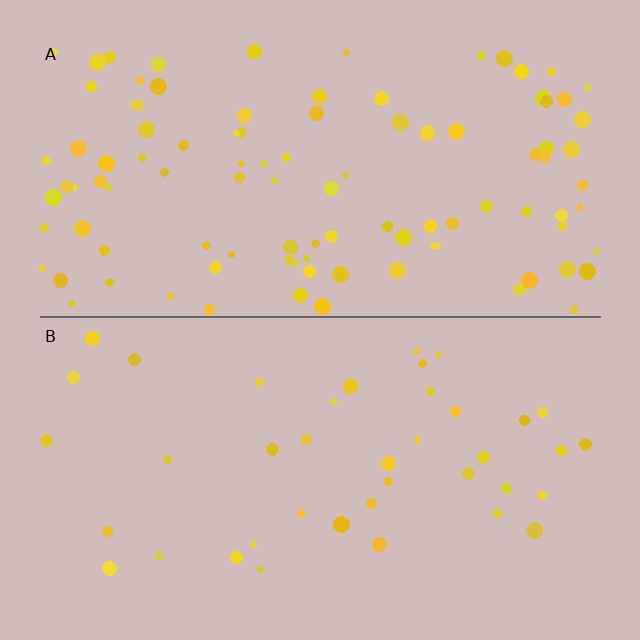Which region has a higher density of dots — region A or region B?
A (the top).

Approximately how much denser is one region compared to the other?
Approximately 2.5× — region A over region B.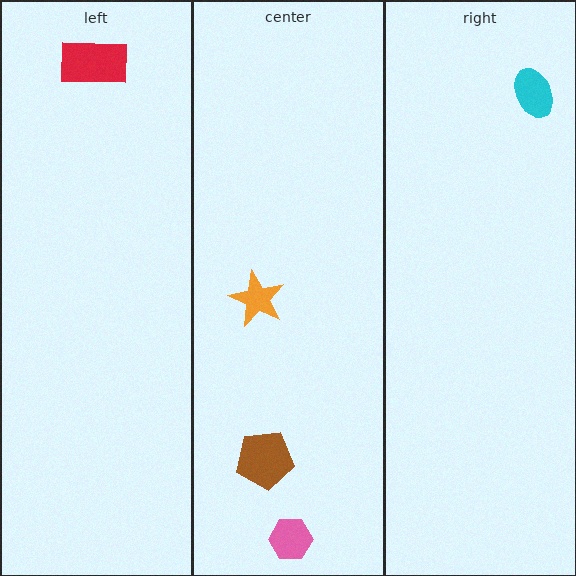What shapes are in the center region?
The pink hexagon, the orange star, the brown pentagon.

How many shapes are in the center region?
3.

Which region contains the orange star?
The center region.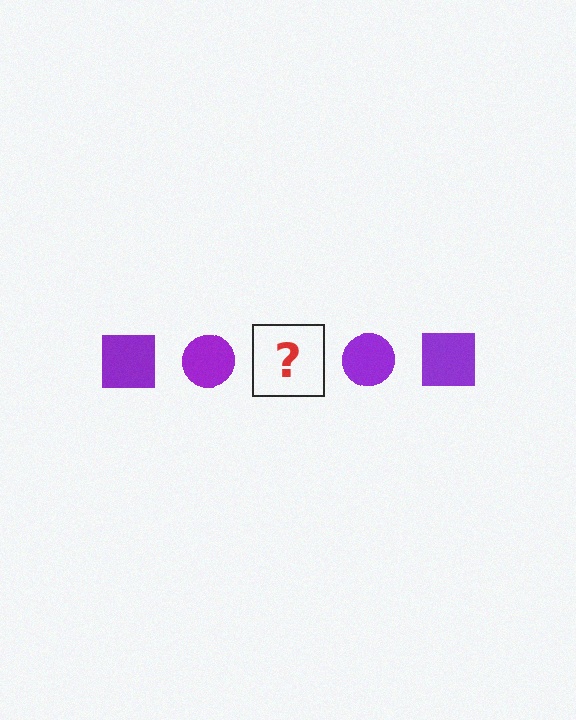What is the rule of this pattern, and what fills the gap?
The rule is that the pattern cycles through square, circle shapes in purple. The gap should be filled with a purple square.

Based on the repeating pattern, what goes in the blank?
The blank should be a purple square.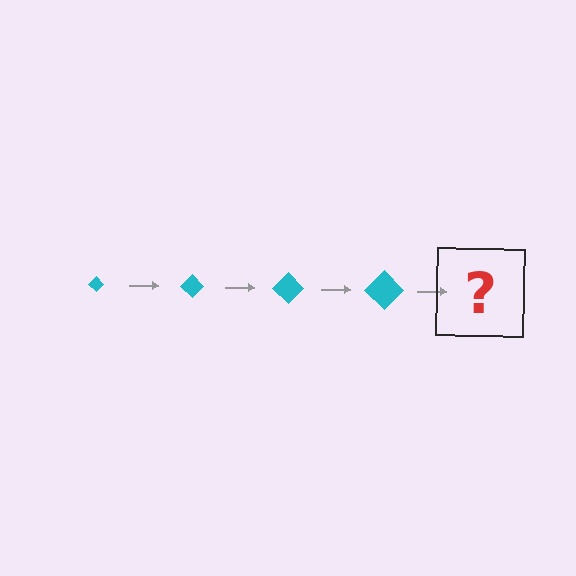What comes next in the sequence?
The next element should be a cyan diamond, larger than the previous one.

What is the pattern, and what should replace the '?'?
The pattern is that the diamond gets progressively larger each step. The '?' should be a cyan diamond, larger than the previous one.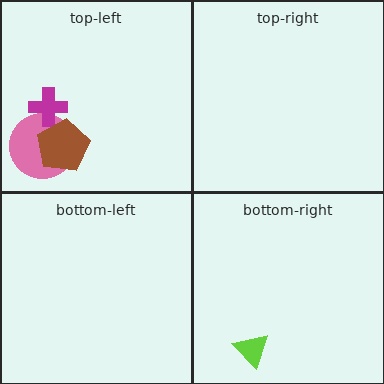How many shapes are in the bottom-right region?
1.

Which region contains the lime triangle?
The bottom-right region.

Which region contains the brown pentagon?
The top-left region.